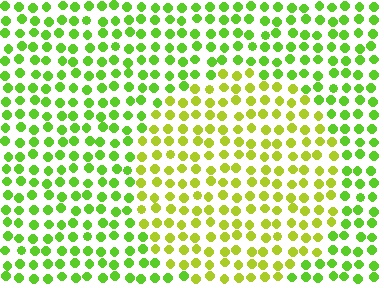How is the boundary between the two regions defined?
The boundary is defined purely by a slight shift in hue (about 30 degrees). Spacing, size, and orientation are identical on both sides.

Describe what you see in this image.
The image is filled with small lime elements in a uniform arrangement. A circle-shaped region is visible where the elements are tinted to a slightly different hue, forming a subtle color boundary.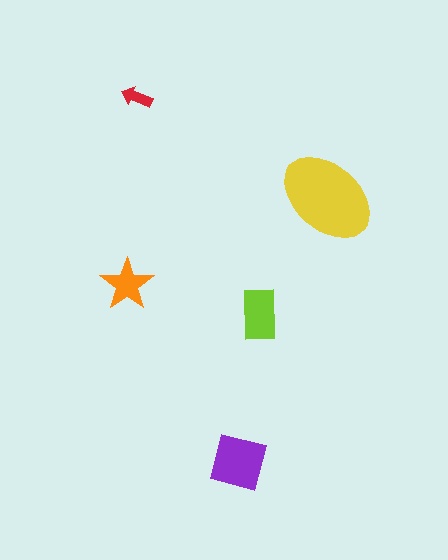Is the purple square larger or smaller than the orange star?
Larger.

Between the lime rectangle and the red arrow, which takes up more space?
The lime rectangle.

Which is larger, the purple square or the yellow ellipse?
The yellow ellipse.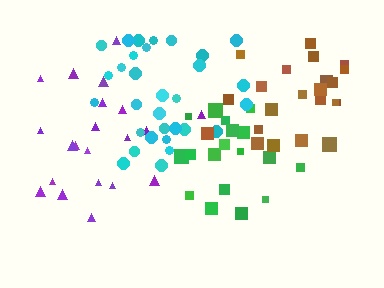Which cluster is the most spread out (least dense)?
Purple.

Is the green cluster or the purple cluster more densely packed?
Green.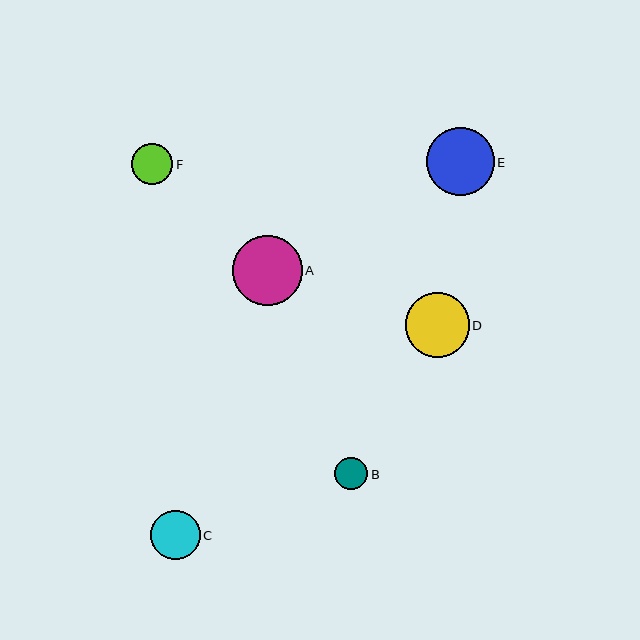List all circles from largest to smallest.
From largest to smallest: A, E, D, C, F, B.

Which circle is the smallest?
Circle B is the smallest with a size of approximately 33 pixels.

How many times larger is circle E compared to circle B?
Circle E is approximately 2.1 times the size of circle B.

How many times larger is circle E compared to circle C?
Circle E is approximately 1.4 times the size of circle C.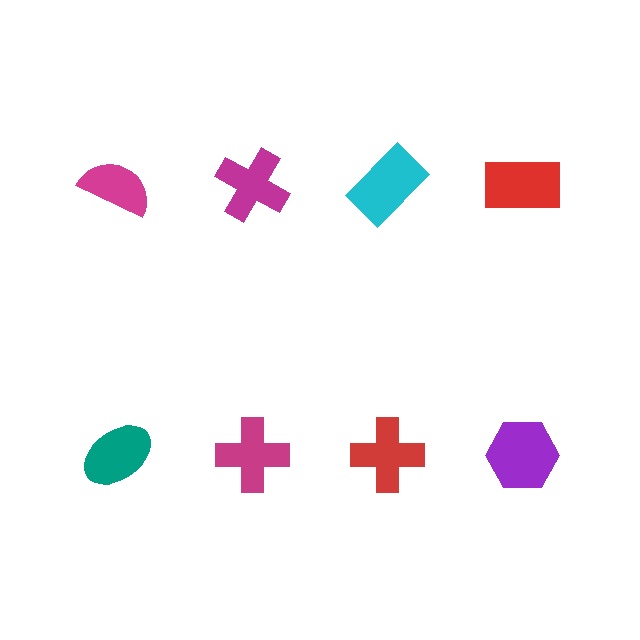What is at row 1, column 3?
A cyan rectangle.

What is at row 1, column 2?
A magenta cross.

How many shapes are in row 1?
4 shapes.